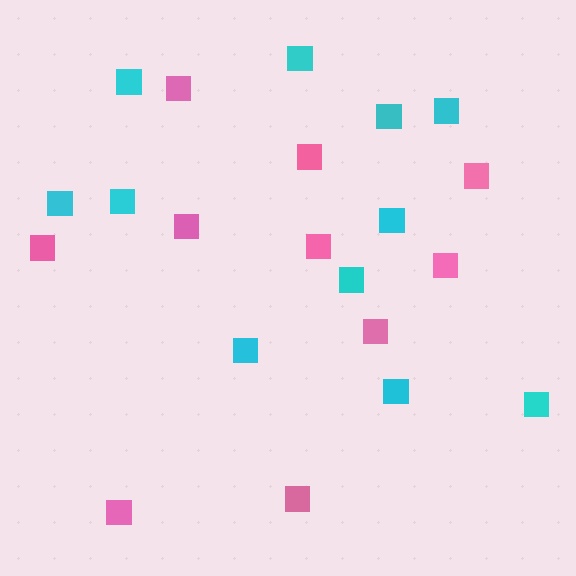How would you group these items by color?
There are 2 groups: one group of cyan squares (11) and one group of pink squares (10).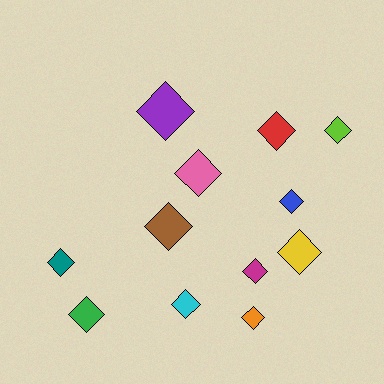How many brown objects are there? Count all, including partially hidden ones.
There is 1 brown object.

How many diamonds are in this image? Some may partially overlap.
There are 12 diamonds.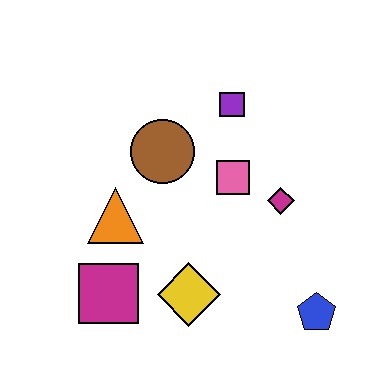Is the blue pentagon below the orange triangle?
Yes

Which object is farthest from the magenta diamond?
The magenta square is farthest from the magenta diamond.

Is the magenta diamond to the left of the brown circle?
No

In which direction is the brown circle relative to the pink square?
The brown circle is to the left of the pink square.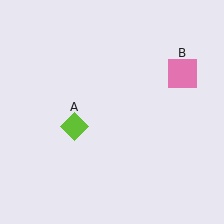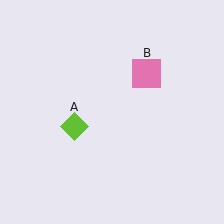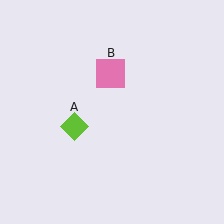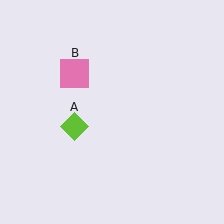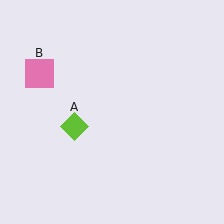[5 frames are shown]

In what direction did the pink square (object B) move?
The pink square (object B) moved left.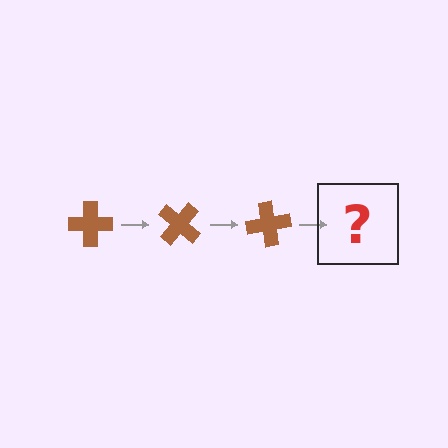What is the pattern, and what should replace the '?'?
The pattern is that the cross rotates 40 degrees each step. The '?' should be a brown cross rotated 120 degrees.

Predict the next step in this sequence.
The next step is a brown cross rotated 120 degrees.